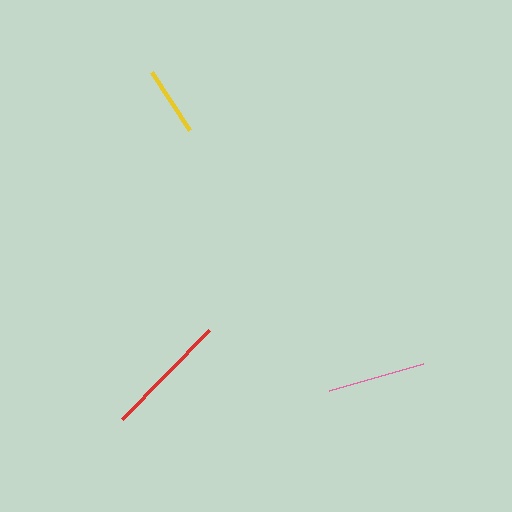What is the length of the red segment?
The red segment is approximately 124 pixels long.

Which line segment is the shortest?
The yellow line is the shortest at approximately 69 pixels.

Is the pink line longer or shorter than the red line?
The red line is longer than the pink line.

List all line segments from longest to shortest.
From longest to shortest: red, pink, yellow.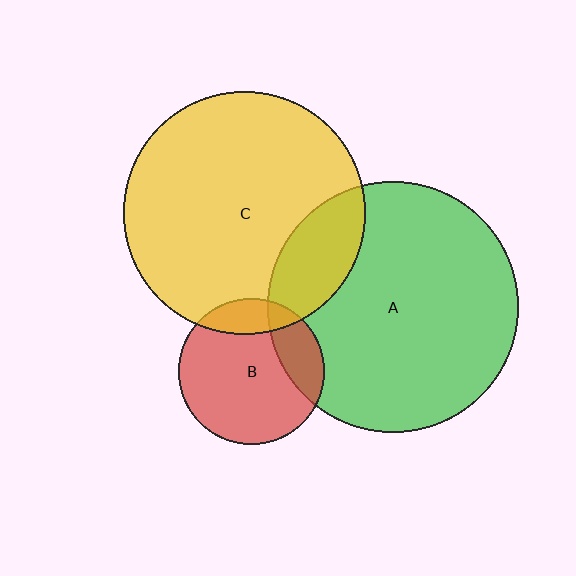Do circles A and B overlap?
Yes.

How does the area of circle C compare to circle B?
Approximately 2.8 times.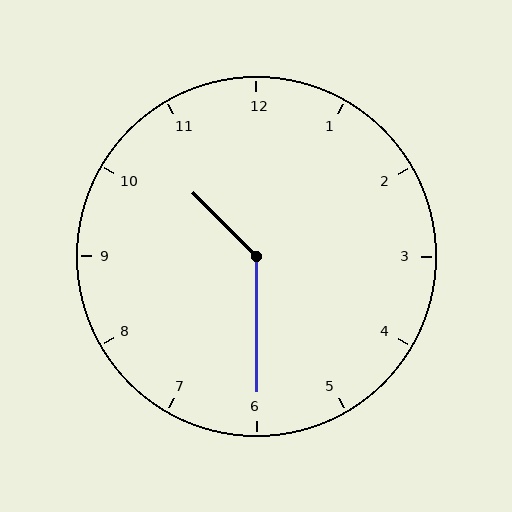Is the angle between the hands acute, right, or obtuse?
It is obtuse.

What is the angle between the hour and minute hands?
Approximately 135 degrees.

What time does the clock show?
10:30.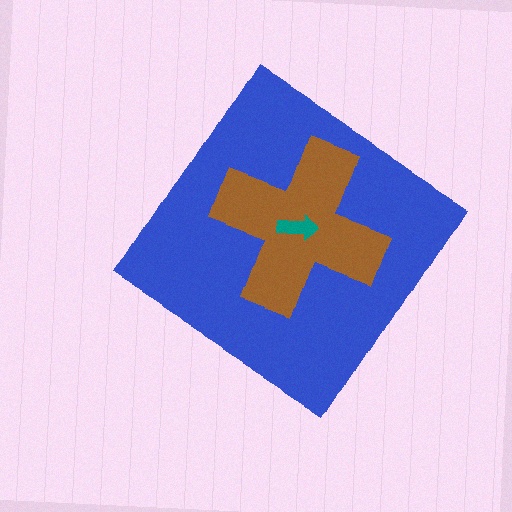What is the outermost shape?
The blue diamond.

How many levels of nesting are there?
3.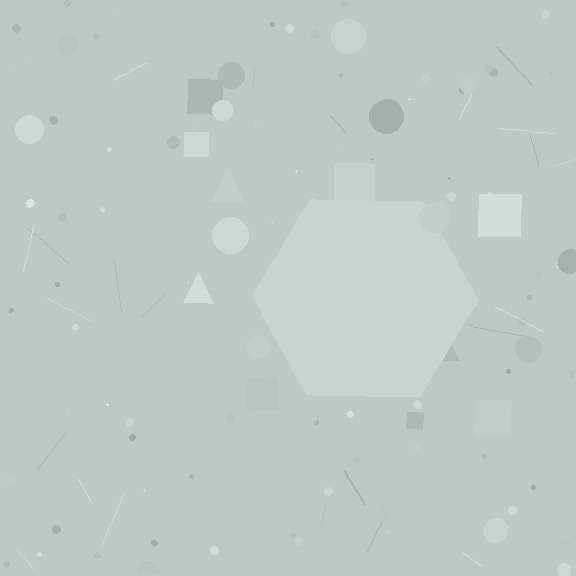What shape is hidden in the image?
A hexagon is hidden in the image.